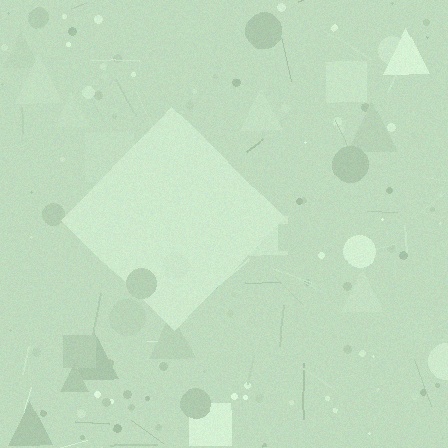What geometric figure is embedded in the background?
A diamond is embedded in the background.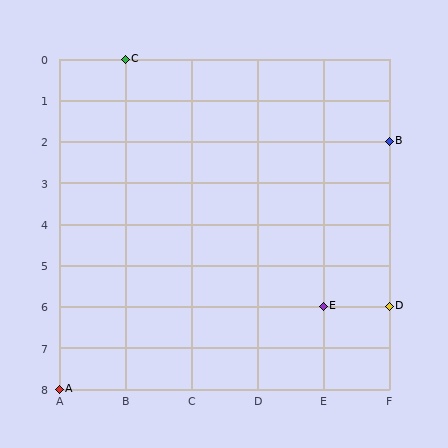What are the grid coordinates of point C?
Point C is at grid coordinates (B, 0).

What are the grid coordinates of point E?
Point E is at grid coordinates (E, 6).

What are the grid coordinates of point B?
Point B is at grid coordinates (F, 2).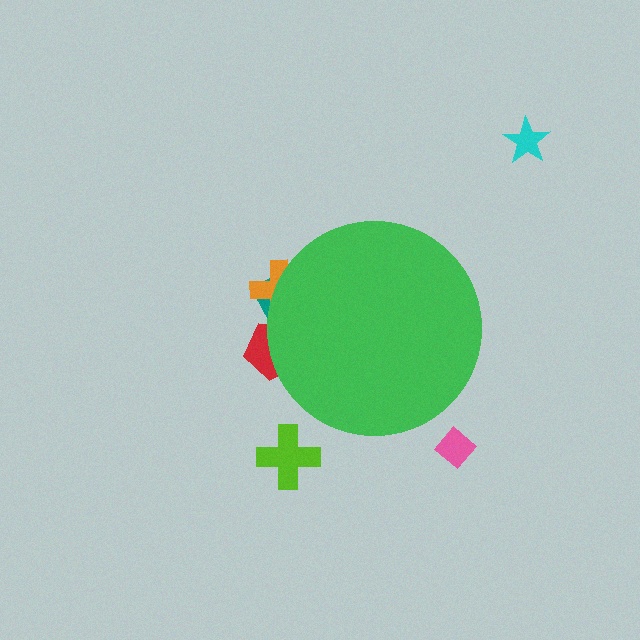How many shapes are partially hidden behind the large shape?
3 shapes are partially hidden.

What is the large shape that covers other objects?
A green circle.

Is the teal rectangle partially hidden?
Yes, the teal rectangle is partially hidden behind the green circle.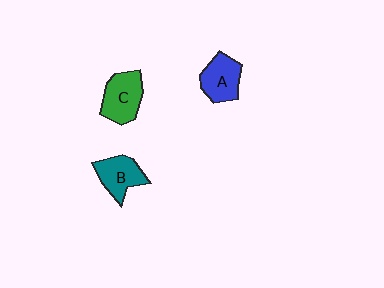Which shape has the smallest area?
Shape B (teal).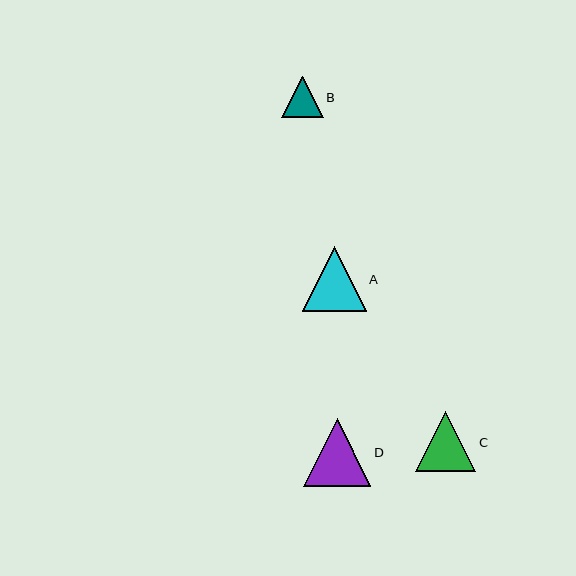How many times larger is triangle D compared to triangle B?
Triangle D is approximately 1.6 times the size of triangle B.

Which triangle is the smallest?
Triangle B is the smallest with a size of approximately 41 pixels.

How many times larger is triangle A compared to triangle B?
Triangle A is approximately 1.6 times the size of triangle B.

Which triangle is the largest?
Triangle D is the largest with a size of approximately 68 pixels.